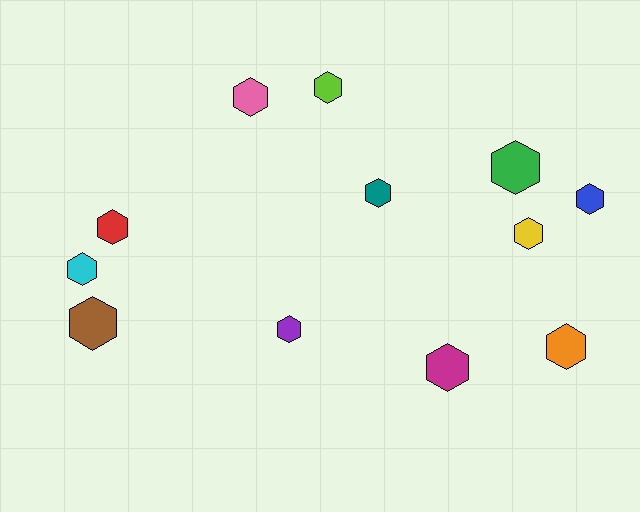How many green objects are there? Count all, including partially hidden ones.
There is 1 green object.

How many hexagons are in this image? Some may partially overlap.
There are 12 hexagons.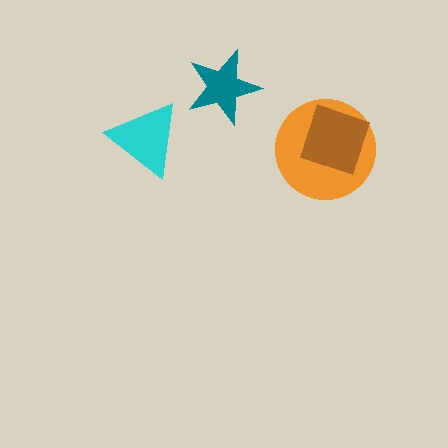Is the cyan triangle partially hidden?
No, no other shape covers it.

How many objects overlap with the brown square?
1 object overlaps with the brown square.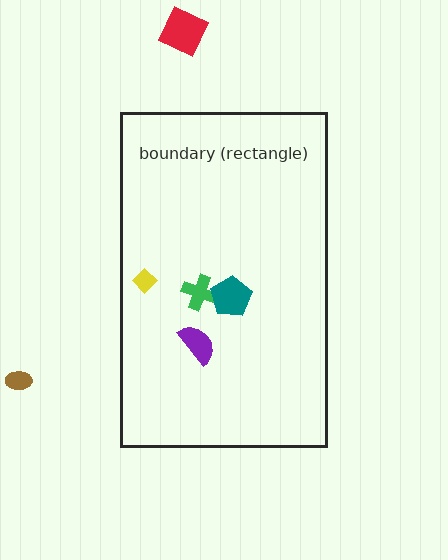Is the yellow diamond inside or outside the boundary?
Inside.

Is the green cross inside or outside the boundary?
Inside.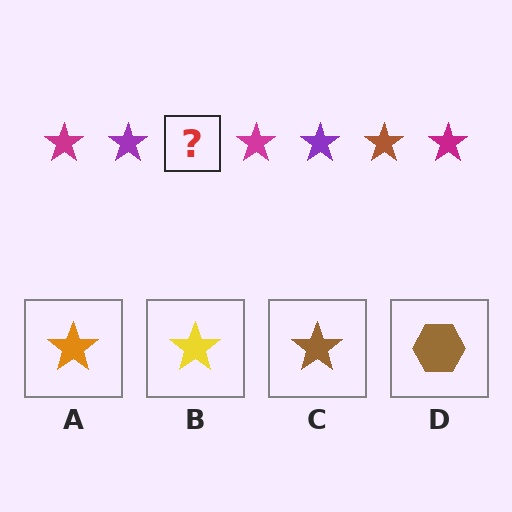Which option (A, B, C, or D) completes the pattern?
C.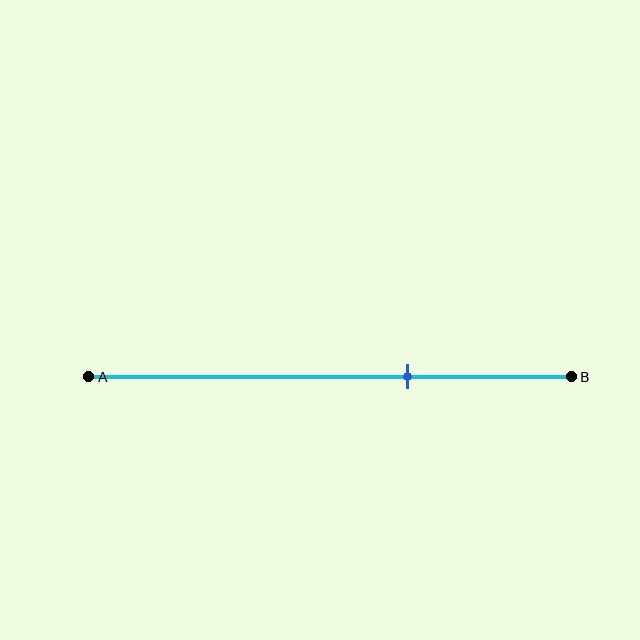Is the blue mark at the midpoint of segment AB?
No, the mark is at about 65% from A, not at the 50% midpoint.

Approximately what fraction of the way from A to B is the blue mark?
The blue mark is approximately 65% of the way from A to B.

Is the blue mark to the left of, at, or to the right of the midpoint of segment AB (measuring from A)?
The blue mark is to the right of the midpoint of segment AB.